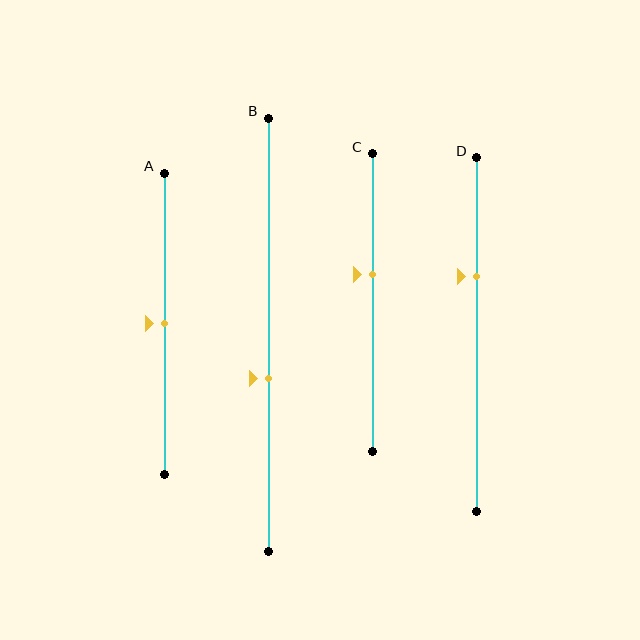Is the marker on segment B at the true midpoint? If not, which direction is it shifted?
No, the marker on segment B is shifted downward by about 10% of the segment length.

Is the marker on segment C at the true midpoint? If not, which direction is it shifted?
No, the marker on segment C is shifted upward by about 9% of the segment length.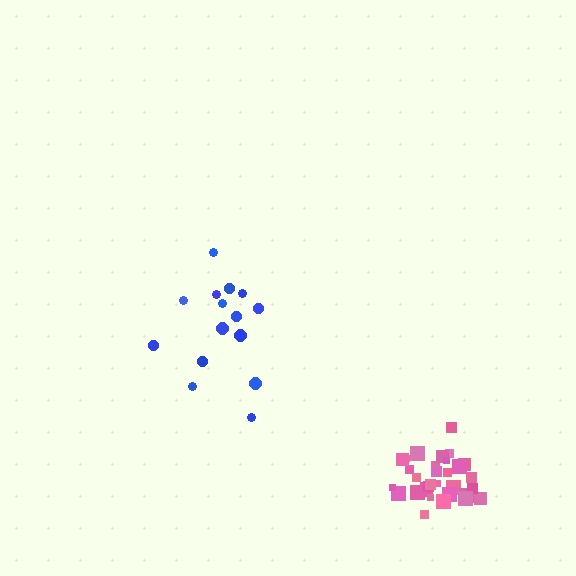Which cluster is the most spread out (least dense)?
Blue.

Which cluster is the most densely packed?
Pink.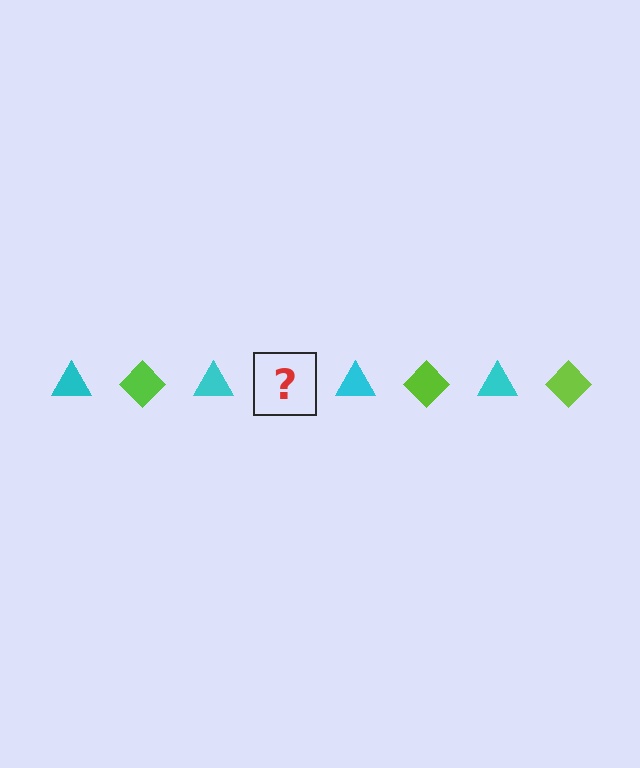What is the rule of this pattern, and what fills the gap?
The rule is that the pattern alternates between cyan triangle and lime diamond. The gap should be filled with a lime diamond.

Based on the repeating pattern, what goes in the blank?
The blank should be a lime diamond.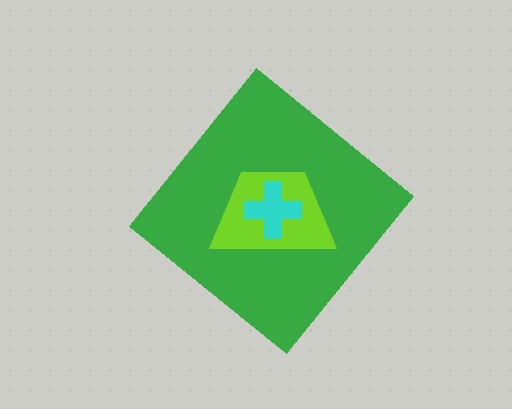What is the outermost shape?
The green diamond.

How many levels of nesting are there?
3.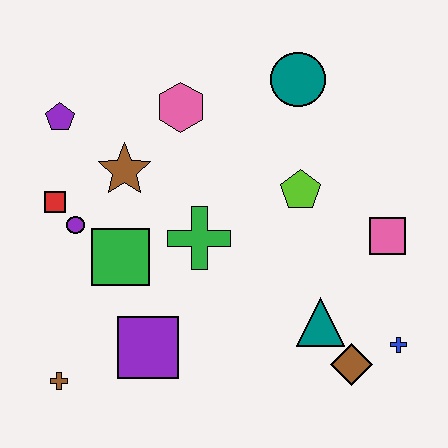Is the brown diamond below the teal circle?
Yes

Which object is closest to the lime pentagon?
The pink square is closest to the lime pentagon.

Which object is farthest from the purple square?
The teal circle is farthest from the purple square.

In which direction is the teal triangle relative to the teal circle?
The teal triangle is below the teal circle.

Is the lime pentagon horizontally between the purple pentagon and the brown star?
No